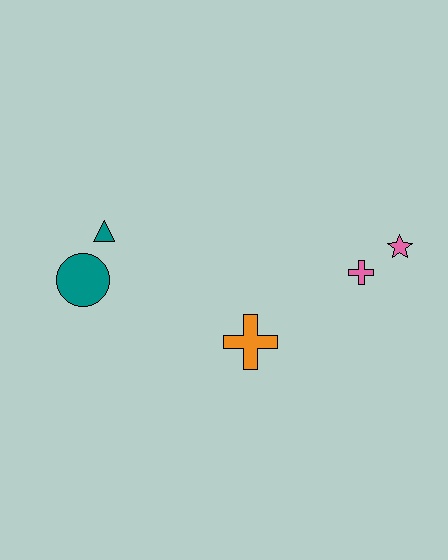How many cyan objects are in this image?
There are no cyan objects.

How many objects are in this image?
There are 5 objects.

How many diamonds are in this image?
There are no diamonds.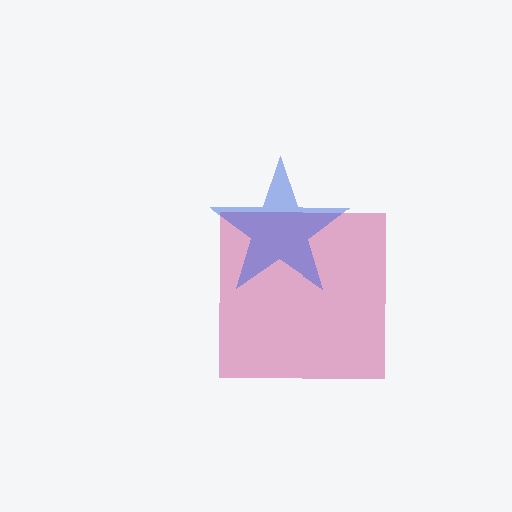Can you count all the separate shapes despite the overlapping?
Yes, there are 2 separate shapes.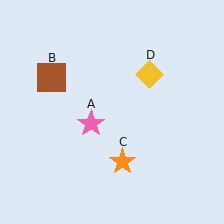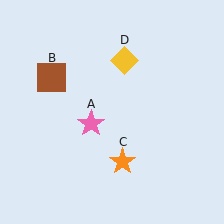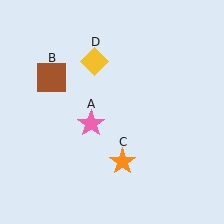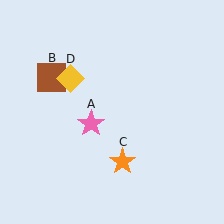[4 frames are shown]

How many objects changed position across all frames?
1 object changed position: yellow diamond (object D).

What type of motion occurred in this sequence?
The yellow diamond (object D) rotated counterclockwise around the center of the scene.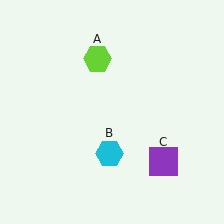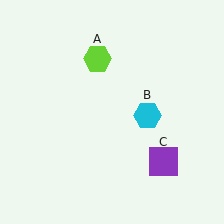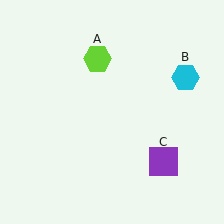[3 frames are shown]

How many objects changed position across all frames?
1 object changed position: cyan hexagon (object B).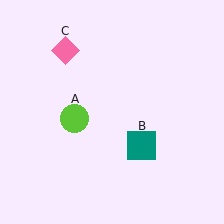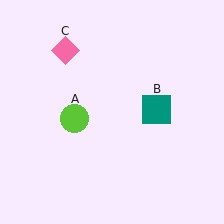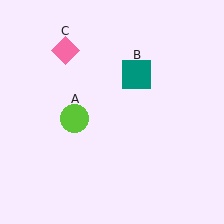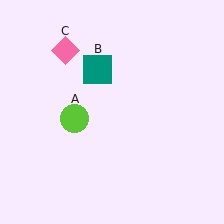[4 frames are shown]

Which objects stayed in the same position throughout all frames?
Lime circle (object A) and pink diamond (object C) remained stationary.